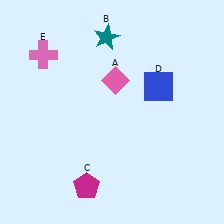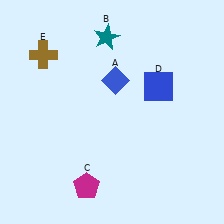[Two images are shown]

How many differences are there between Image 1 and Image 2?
There are 2 differences between the two images.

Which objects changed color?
A changed from pink to blue. E changed from pink to brown.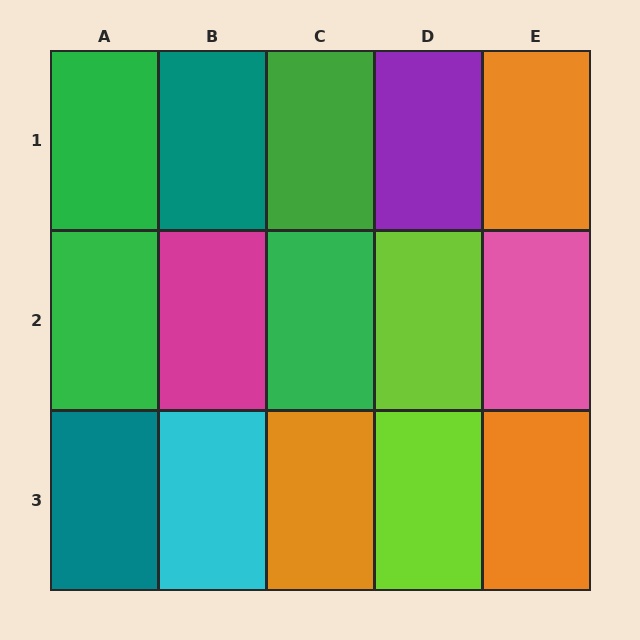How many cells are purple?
1 cell is purple.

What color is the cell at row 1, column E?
Orange.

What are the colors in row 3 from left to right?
Teal, cyan, orange, lime, orange.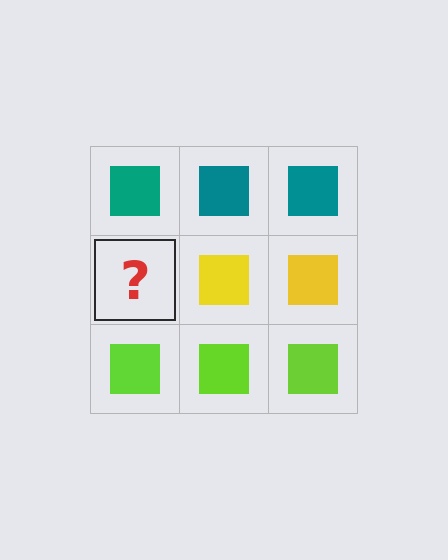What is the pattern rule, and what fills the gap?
The rule is that each row has a consistent color. The gap should be filled with a yellow square.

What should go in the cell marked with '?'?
The missing cell should contain a yellow square.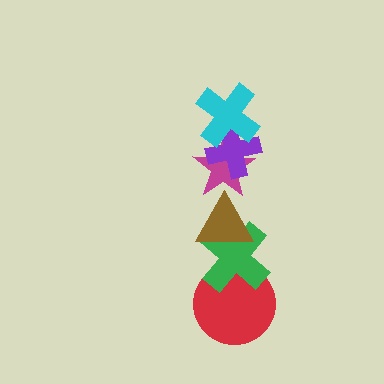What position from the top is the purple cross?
The purple cross is 2nd from the top.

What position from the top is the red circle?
The red circle is 6th from the top.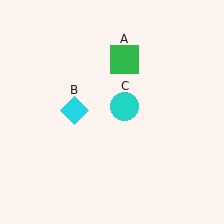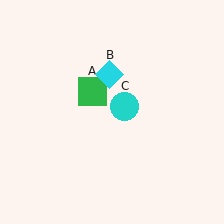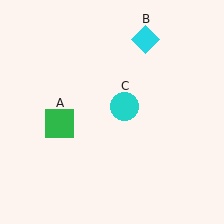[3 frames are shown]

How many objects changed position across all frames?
2 objects changed position: green square (object A), cyan diamond (object B).